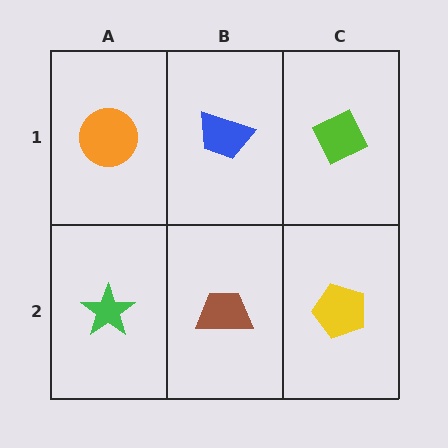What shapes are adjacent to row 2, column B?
A blue trapezoid (row 1, column B), a green star (row 2, column A), a yellow pentagon (row 2, column C).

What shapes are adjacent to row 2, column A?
An orange circle (row 1, column A), a brown trapezoid (row 2, column B).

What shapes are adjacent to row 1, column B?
A brown trapezoid (row 2, column B), an orange circle (row 1, column A), a lime diamond (row 1, column C).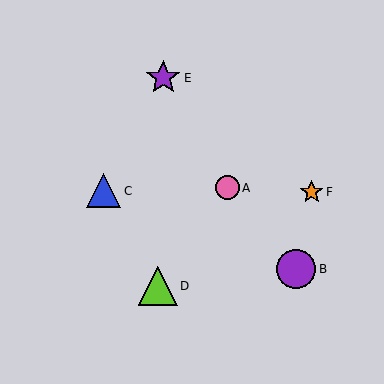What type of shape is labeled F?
Shape F is an orange star.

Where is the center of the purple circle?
The center of the purple circle is at (296, 269).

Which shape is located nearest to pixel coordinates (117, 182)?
The blue triangle (labeled C) at (104, 191) is nearest to that location.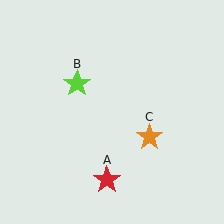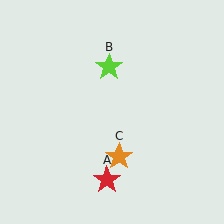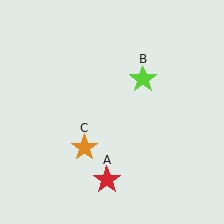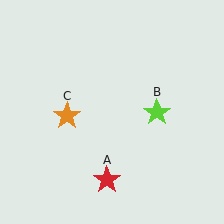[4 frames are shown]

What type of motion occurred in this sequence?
The lime star (object B), orange star (object C) rotated clockwise around the center of the scene.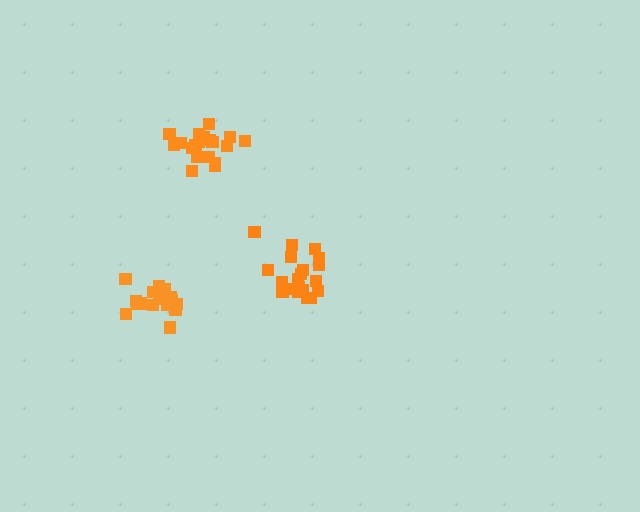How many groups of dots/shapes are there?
There are 3 groups.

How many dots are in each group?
Group 1: 20 dots, Group 2: 20 dots, Group 3: 16 dots (56 total).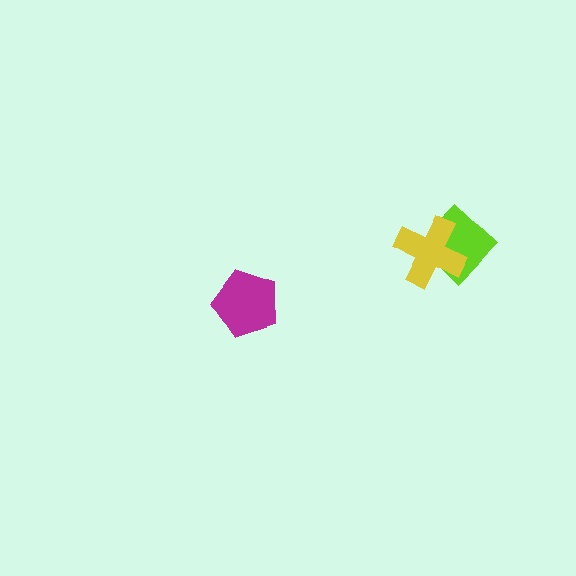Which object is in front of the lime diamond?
The yellow cross is in front of the lime diamond.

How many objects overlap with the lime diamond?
1 object overlaps with the lime diamond.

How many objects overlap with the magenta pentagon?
0 objects overlap with the magenta pentagon.